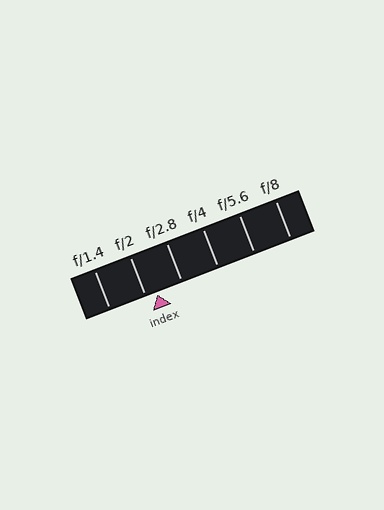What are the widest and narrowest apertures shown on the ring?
The widest aperture shown is f/1.4 and the narrowest is f/8.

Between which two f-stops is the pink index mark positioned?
The index mark is between f/2 and f/2.8.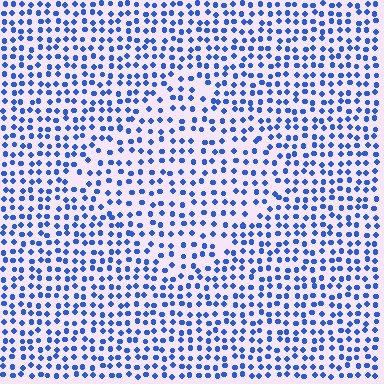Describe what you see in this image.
The image contains small blue elements arranged at two different densities. A diamond-shaped region is visible where the elements are less densely packed than the surrounding area.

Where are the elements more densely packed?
The elements are more densely packed outside the diamond boundary.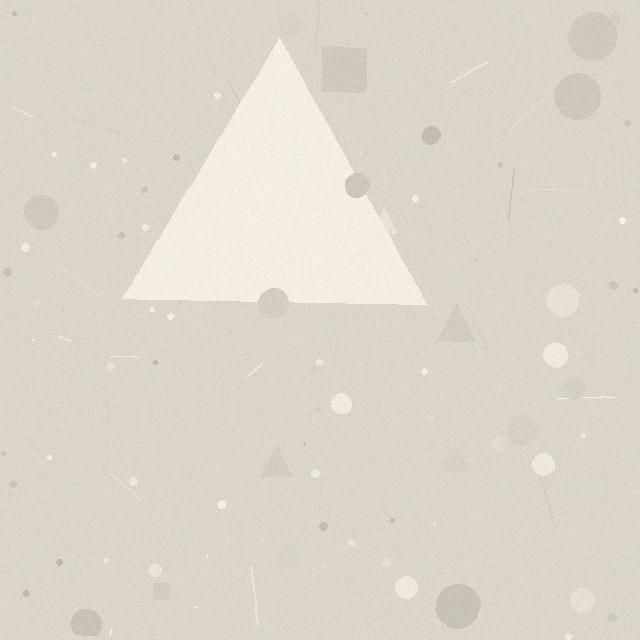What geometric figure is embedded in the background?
A triangle is embedded in the background.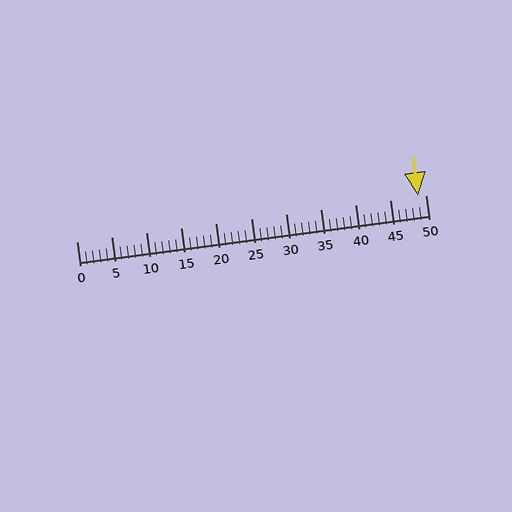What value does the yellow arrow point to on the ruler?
The yellow arrow points to approximately 49.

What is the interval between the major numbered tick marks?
The major tick marks are spaced 5 units apart.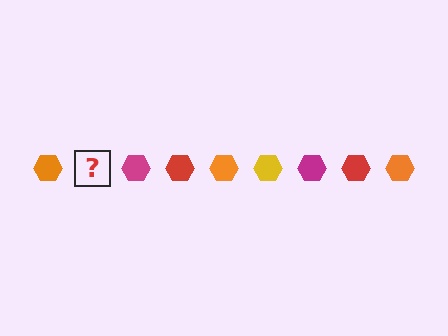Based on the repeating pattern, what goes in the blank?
The blank should be a yellow hexagon.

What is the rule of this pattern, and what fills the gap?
The rule is that the pattern cycles through orange, yellow, magenta, red hexagons. The gap should be filled with a yellow hexagon.